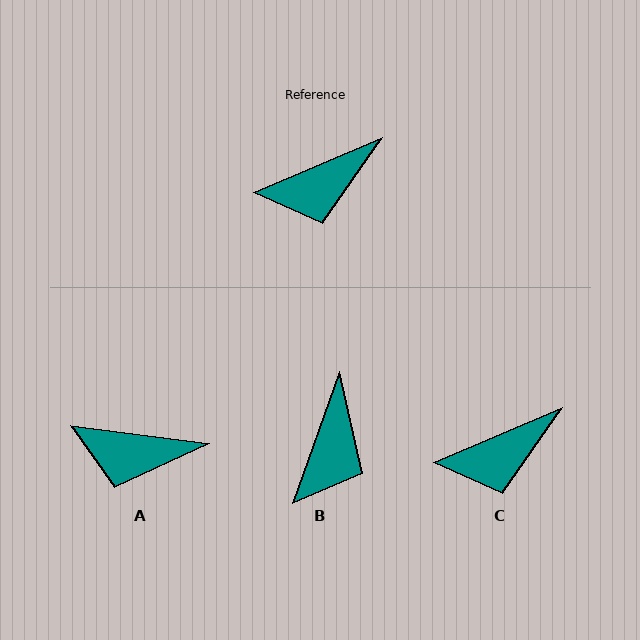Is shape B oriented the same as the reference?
No, it is off by about 48 degrees.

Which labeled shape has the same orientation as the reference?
C.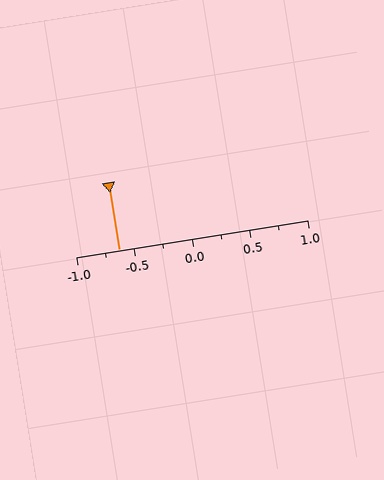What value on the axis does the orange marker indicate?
The marker indicates approximately -0.62.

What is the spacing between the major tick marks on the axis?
The major ticks are spaced 0.5 apart.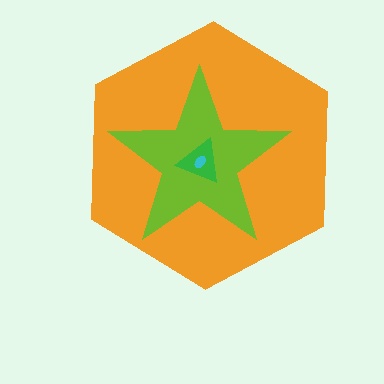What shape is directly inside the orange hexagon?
The lime star.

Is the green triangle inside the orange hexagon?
Yes.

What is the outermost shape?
The orange hexagon.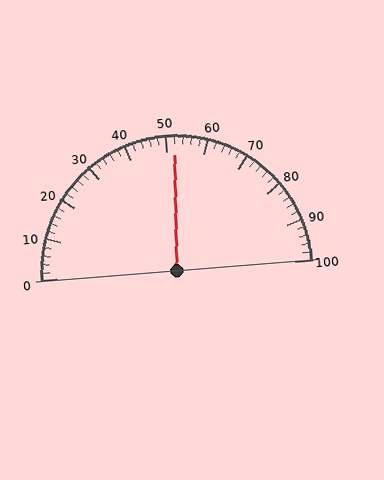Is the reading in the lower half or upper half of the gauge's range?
The reading is in the upper half of the range (0 to 100).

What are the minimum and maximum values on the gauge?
The gauge ranges from 0 to 100.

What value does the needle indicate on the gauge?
The needle indicates approximately 52.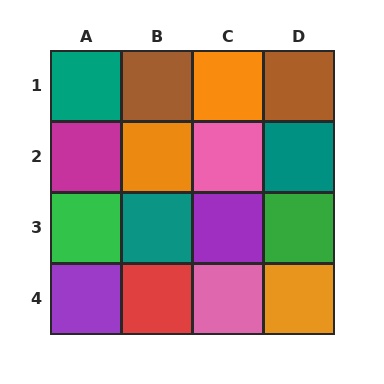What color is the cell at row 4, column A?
Purple.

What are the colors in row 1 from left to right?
Teal, brown, orange, brown.